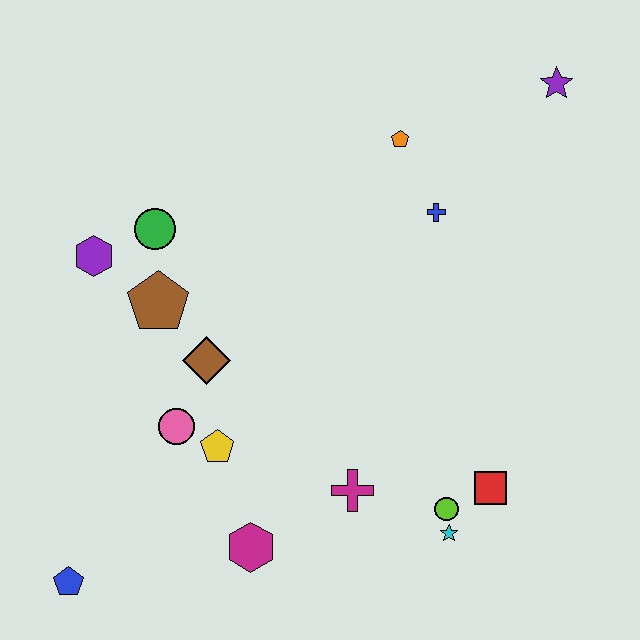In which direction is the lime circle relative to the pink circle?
The lime circle is to the right of the pink circle.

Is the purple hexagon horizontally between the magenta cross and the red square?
No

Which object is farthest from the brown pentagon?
The purple star is farthest from the brown pentagon.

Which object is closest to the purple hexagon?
The green circle is closest to the purple hexagon.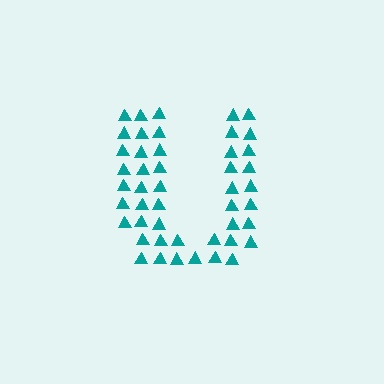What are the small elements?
The small elements are triangles.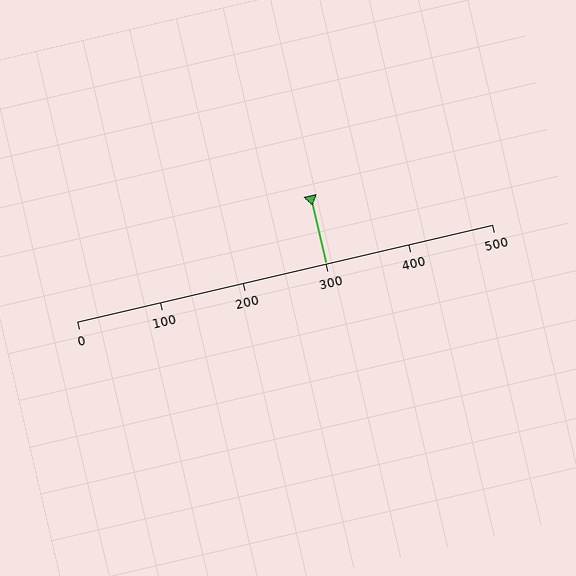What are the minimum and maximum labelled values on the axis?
The axis runs from 0 to 500.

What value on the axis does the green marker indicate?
The marker indicates approximately 300.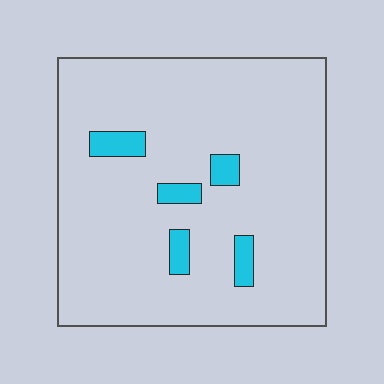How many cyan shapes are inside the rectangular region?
5.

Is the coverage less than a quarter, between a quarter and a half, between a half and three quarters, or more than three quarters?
Less than a quarter.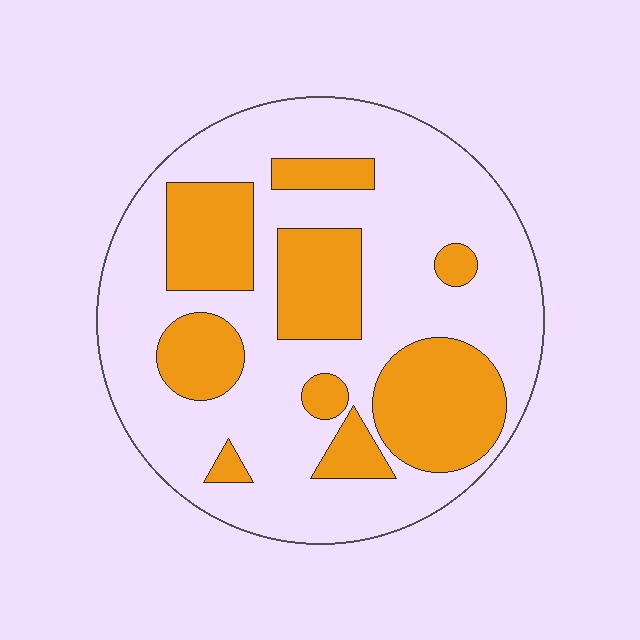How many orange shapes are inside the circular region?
9.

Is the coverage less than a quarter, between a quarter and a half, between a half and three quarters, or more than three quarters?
Between a quarter and a half.